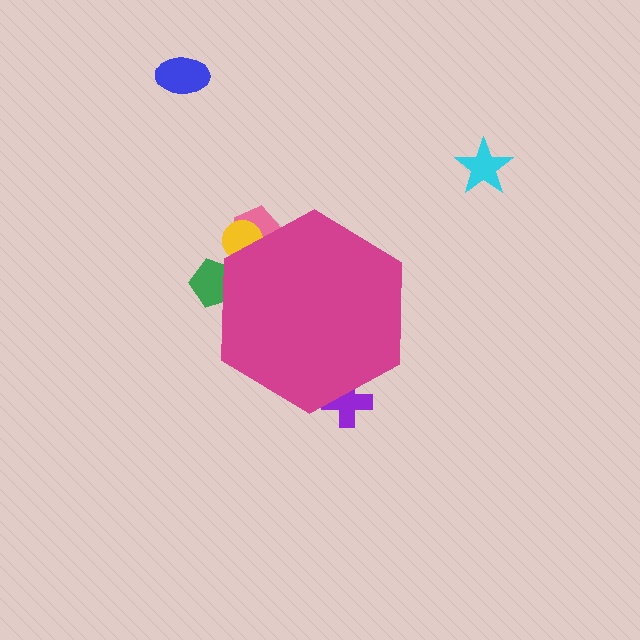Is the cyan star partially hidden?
No, the cyan star is fully visible.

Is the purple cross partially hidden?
Yes, the purple cross is partially hidden behind the magenta hexagon.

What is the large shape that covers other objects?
A magenta hexagon.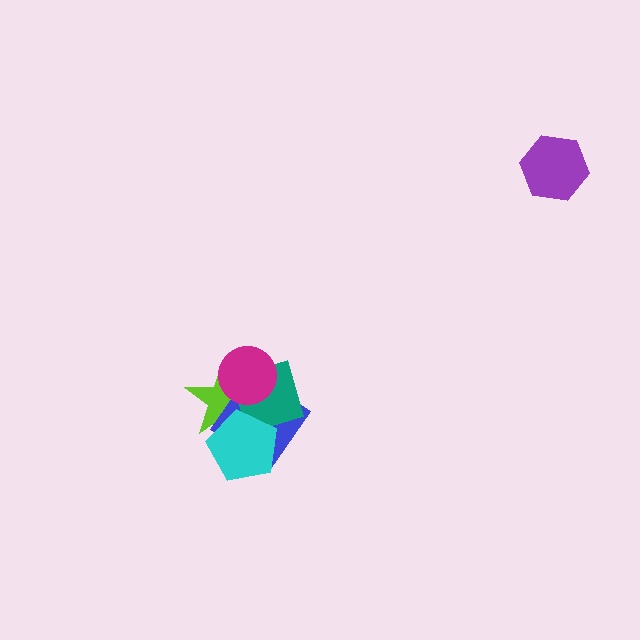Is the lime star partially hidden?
Yes, it is partially covered by another shape.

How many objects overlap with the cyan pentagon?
3 objects overlap with the cyan pentagon.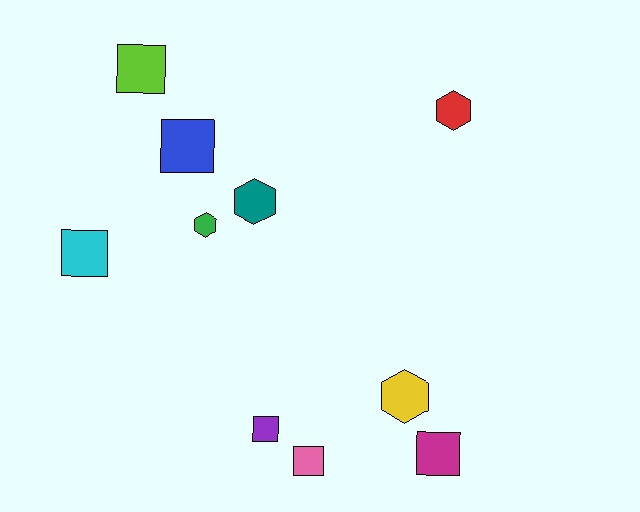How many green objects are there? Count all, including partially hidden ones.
There is 1 green object.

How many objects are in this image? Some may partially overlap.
There are 10 objects.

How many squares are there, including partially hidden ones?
There are 6 squares.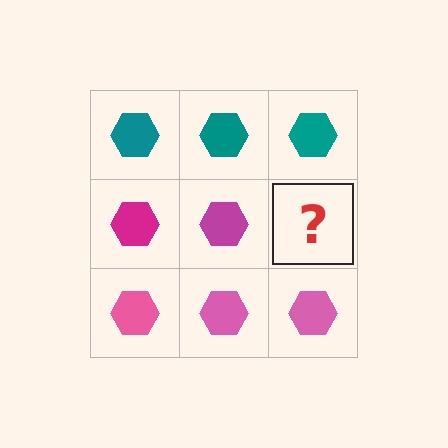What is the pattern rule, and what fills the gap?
The rule is that each row has a consistent color. The gap should be filled with a magenta hexagon.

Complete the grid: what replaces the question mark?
The question mark should be replaced with a magenta hexagon.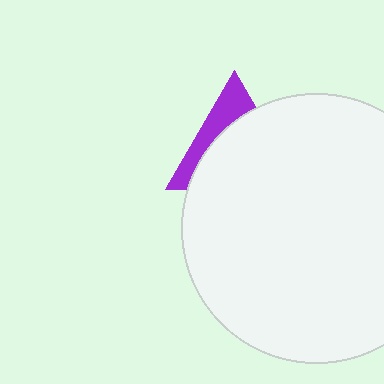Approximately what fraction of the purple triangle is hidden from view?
Roughly 68% of the purple triangle is hidden behind the white circle.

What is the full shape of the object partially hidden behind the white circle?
The partially hidden object is a purple triangle.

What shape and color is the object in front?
The object in front is a white circle.